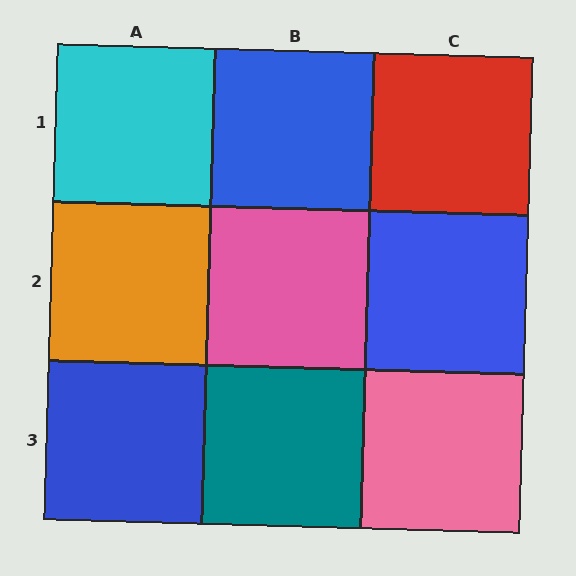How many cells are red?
1 cell is red.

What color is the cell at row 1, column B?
Blue.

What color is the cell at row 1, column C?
Red.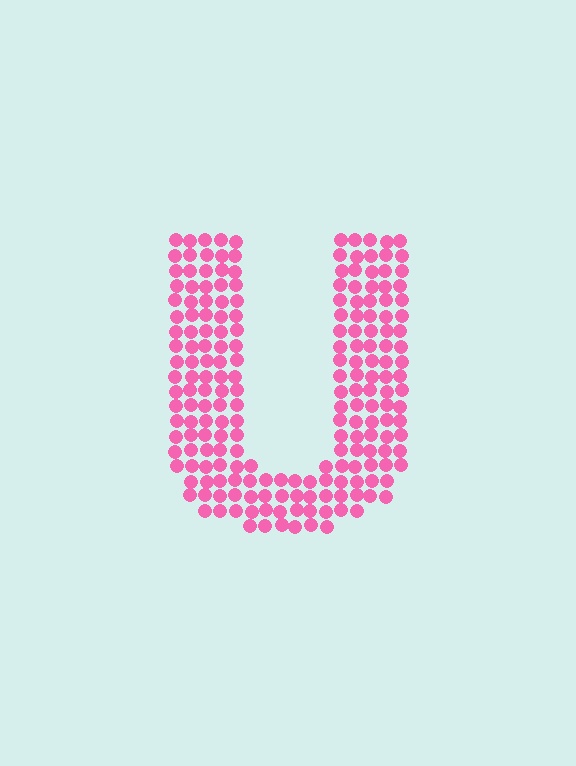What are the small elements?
The small elements are circles.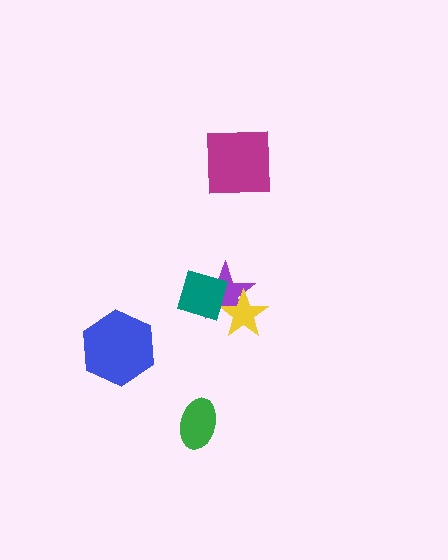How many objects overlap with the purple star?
2 objects overlap with the purple star.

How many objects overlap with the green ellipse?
0 objects overlap with the green ellipse.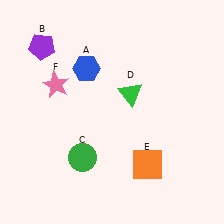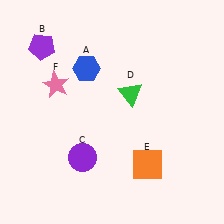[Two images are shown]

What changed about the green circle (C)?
In Image 1, C is green. In Image 2, it changed to purple.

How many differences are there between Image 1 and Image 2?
There is 1 difference between the two images.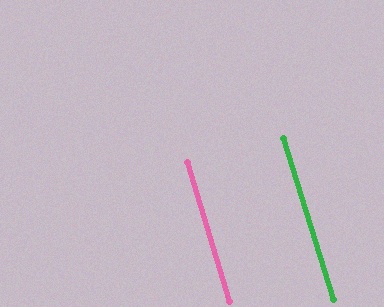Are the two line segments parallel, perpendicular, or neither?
Parallel — their directions differ by only 0.4°.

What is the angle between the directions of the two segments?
Approximately 0 degrees.